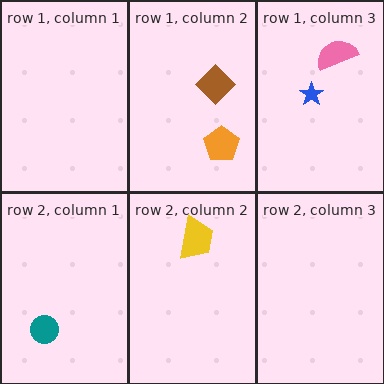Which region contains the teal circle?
The row 2, column 1 region.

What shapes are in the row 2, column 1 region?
The teal circle.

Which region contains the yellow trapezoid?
The row 2, column 2 region.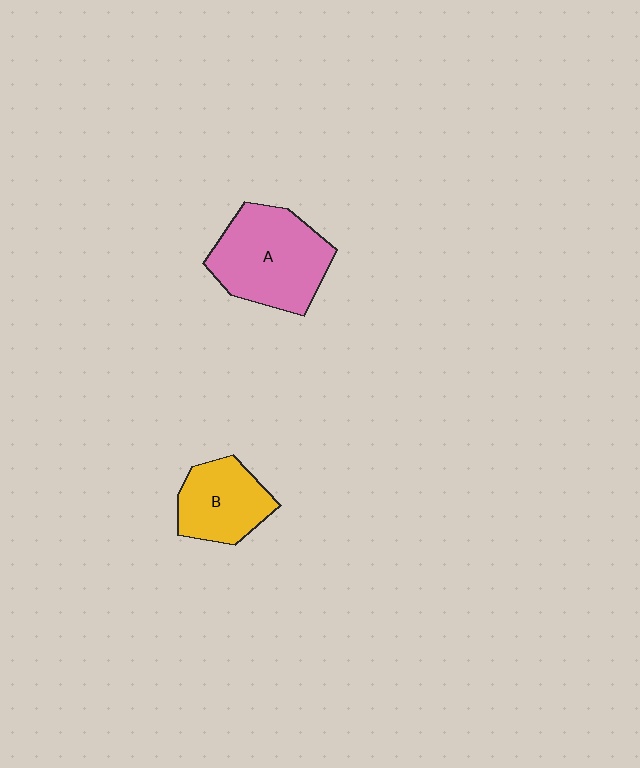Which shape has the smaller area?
Shape B (yellow).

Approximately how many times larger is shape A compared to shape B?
Approximately 1.5 times.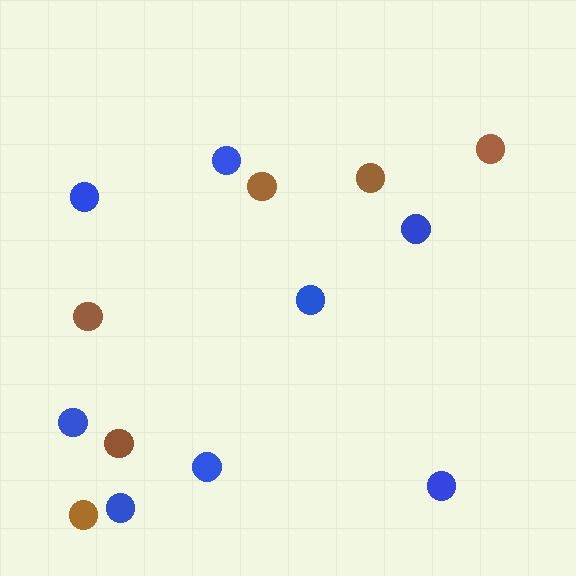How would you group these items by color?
There are 2 groups: one group of brown circles (6) and one group of blue circles (8).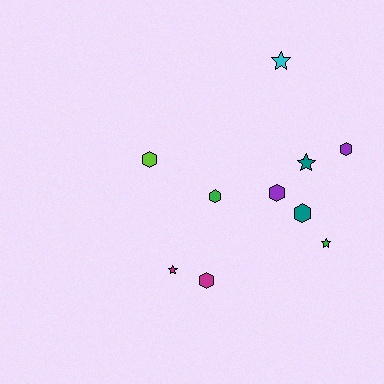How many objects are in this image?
There are 10 objects.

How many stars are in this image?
There are 4 stars.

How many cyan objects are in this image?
There is 1 cyan object.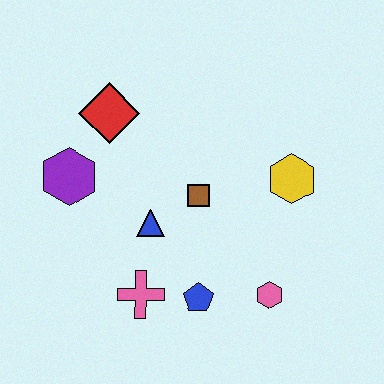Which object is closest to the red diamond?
The purple hexagon is closest to the red diamond.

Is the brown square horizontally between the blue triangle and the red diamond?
No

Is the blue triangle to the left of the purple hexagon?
No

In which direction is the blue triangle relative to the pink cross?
The blue triangle is above the pink cross.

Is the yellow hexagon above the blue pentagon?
Yes